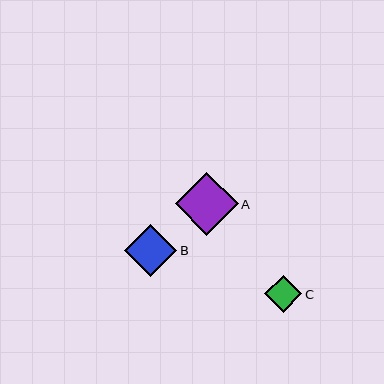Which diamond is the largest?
Diamond A is the largest with a size of approximately 63 pixels.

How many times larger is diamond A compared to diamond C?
Diamond A is approximately 1.7 times the size of diamond C.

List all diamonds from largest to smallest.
From largest to smallest: A, B, C.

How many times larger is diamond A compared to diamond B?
Diamond A is approximately 1.2 times the size of diamond B.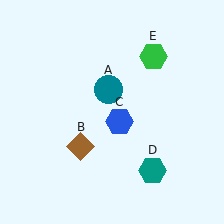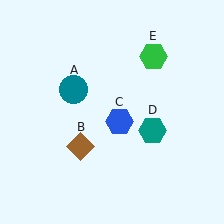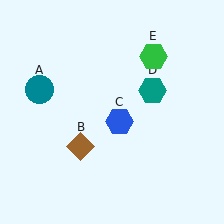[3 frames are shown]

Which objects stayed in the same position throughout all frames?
Brown diamond (object B) and blue hexagon (object C) and green hexagon (object E) remained stationary.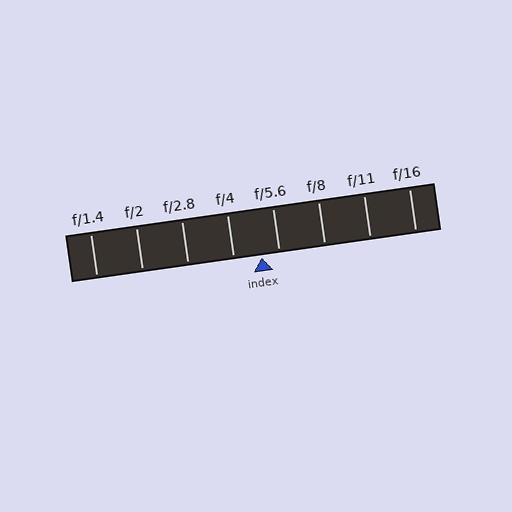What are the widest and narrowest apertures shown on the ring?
The widest aperture shown is f/1.4 and the narrowest is f/16.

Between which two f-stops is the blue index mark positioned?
The index mark is between f/4 and f/5.6.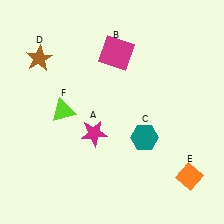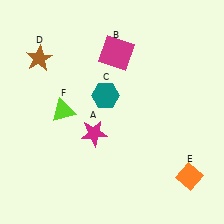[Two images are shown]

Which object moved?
The teal hexagon (C) moved up.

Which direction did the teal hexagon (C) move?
The teal hexagon (C) moved up.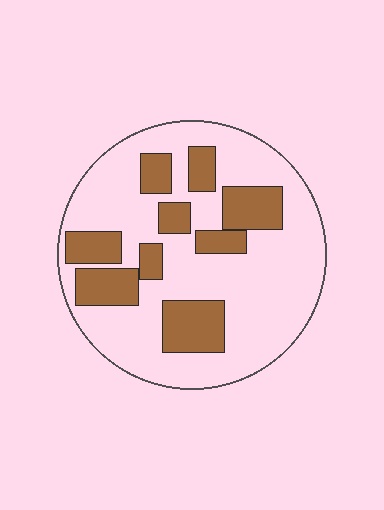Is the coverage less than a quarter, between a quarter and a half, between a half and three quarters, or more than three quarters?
Between a quarter and a half.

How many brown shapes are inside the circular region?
9.